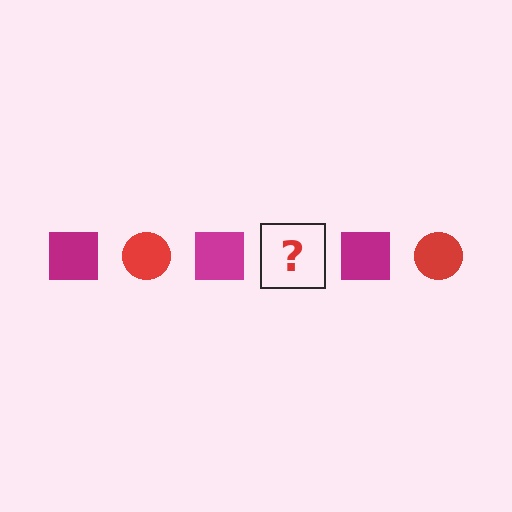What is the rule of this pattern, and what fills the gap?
The rule is that the pattern alternates between magenta square and red circle. The gap should be filled with a red circle.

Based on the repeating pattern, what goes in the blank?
The blank should be a red circle.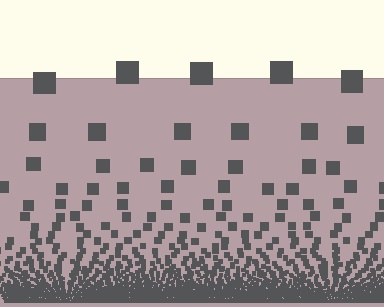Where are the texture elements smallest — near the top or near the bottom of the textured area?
Near the bottom.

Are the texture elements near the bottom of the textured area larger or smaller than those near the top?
Smaller. The gradient is inverted — elements near the bottom are smaller and denser.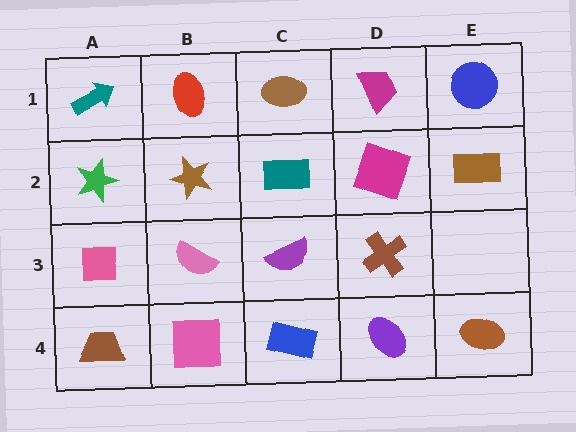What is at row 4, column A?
A brown trapezoid.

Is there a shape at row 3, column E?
No, that cell is empty.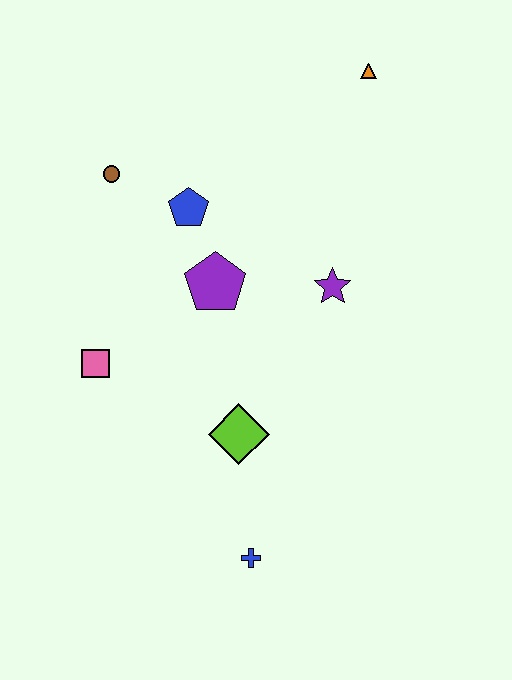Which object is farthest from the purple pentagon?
The blue cross is farthest from the purple pentagon.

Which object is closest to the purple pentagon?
The blue pentagon is closest to the purple pentagon.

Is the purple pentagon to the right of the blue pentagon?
Yes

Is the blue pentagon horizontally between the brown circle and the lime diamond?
Yes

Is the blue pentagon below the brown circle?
Yes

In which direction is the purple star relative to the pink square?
The purple star is to the right of the pink square.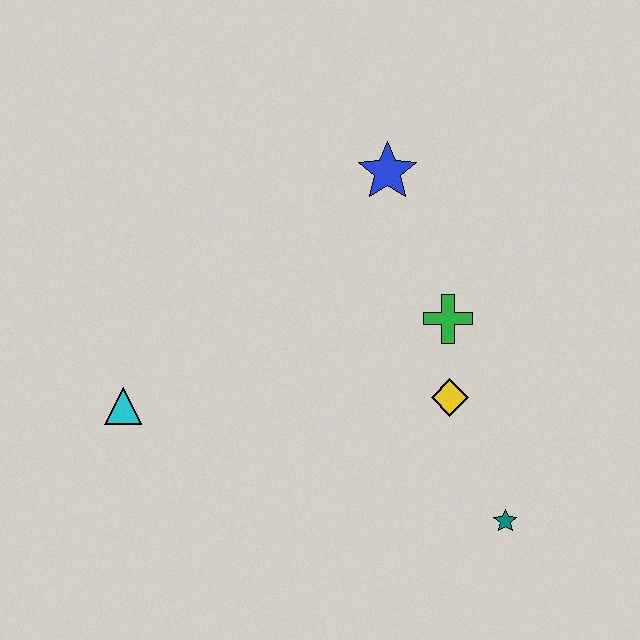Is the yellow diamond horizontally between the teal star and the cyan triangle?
Yes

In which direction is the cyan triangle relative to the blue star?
The cyan triangle is to the left of the blue star.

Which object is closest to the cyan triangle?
The yellow diamond is closest to the cyan triangle.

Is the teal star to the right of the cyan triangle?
Yes